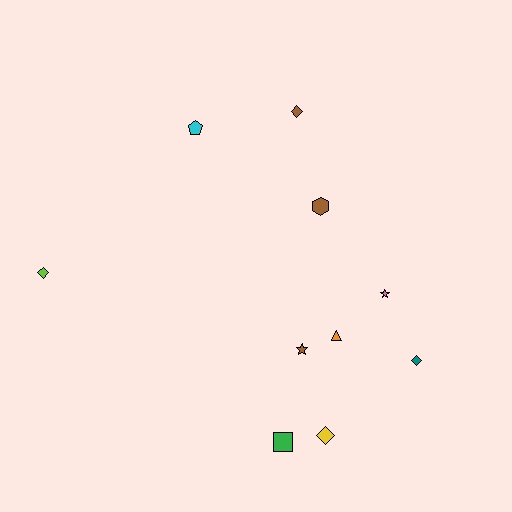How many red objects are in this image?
There are no red objects.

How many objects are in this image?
There are 10 objects.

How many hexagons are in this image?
There is 1 hexagon.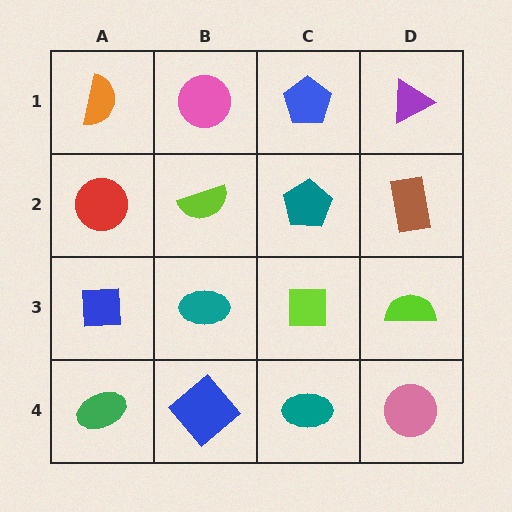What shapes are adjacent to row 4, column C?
A lime square (row 3, column C), a blue diamond (row 4, column B), a pink circle (row 4, column D).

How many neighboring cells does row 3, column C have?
4.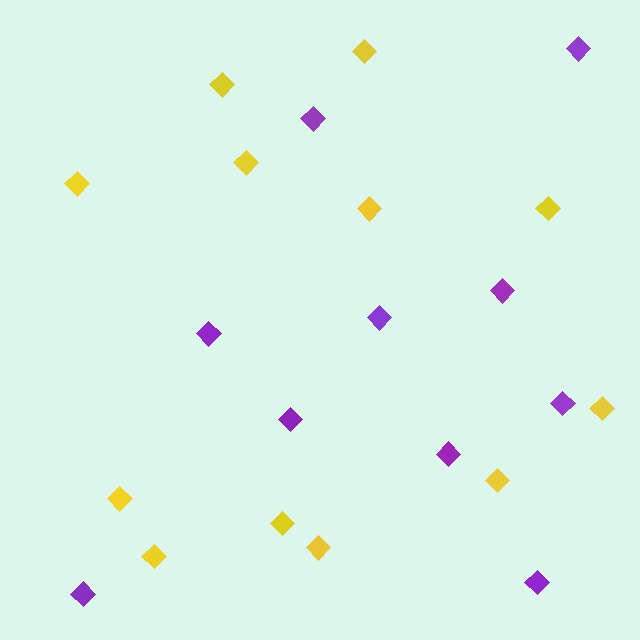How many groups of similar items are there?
There are 2 groups: one group of yellow diamonds (12) and one group of purple diamonds (10).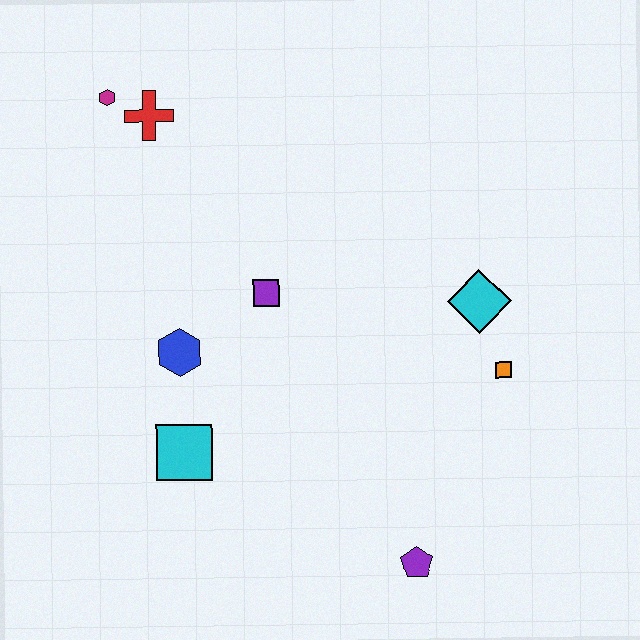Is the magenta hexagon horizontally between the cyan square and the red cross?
No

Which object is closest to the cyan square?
The blue hexagon is closest to the cyan square.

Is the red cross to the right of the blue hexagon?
No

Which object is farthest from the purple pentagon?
The magenta hexagon is farthest from the purple pentagon.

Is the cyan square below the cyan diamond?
Yes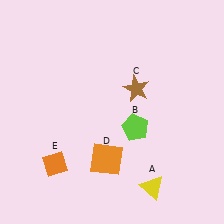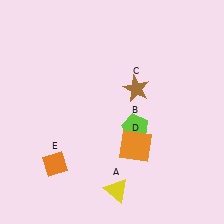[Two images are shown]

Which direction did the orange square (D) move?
The orange square (D) moved right.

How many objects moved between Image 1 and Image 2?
2 objects moved between the two images.